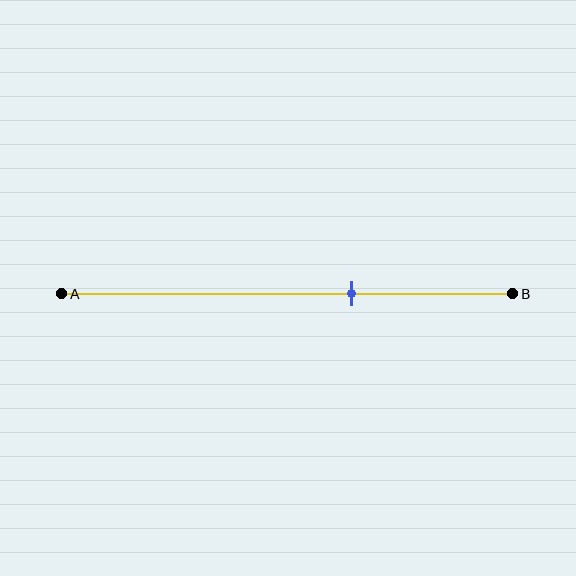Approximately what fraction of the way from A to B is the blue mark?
The blue mark is approximately 65% of the way from A to B.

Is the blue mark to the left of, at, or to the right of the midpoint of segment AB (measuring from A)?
The blue mark is to the right of the midpoint of segment AB.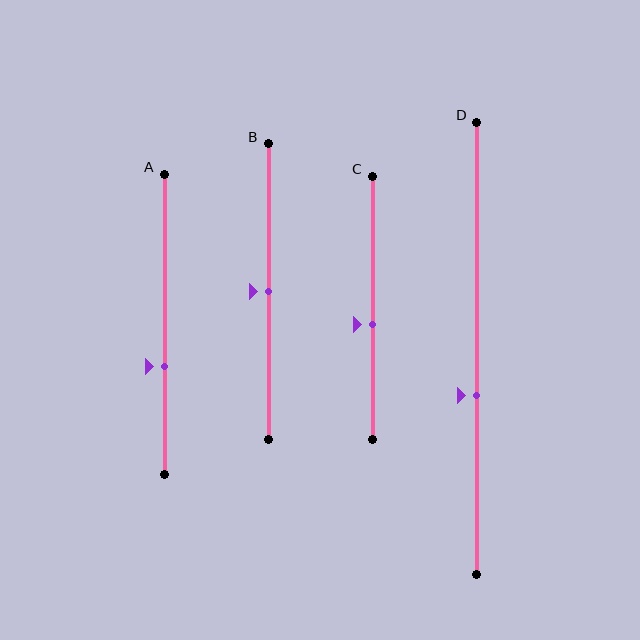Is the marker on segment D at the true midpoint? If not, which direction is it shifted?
No, the marker on segment D is shifted downward by about 10% of the segment length.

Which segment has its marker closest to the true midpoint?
Segment B has its marker closest to the true midpoint.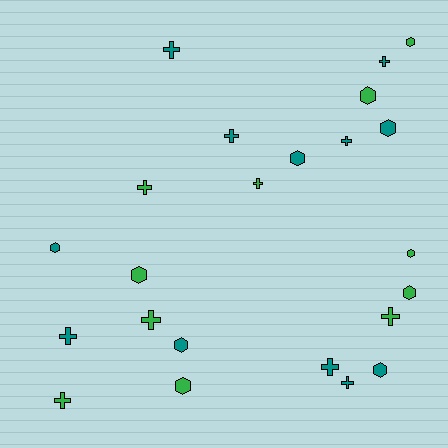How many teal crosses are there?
There are 7 teal crosses.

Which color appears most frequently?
Teal, with 12 objects.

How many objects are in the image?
There are 23 objects.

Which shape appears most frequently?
Cross, with 12 objects.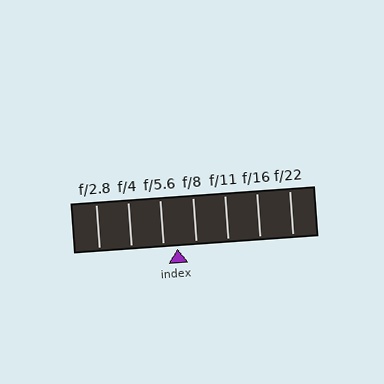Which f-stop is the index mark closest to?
The index mark is closest to f/5.6.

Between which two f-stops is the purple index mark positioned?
The index mark is between f/5.6 and f/8.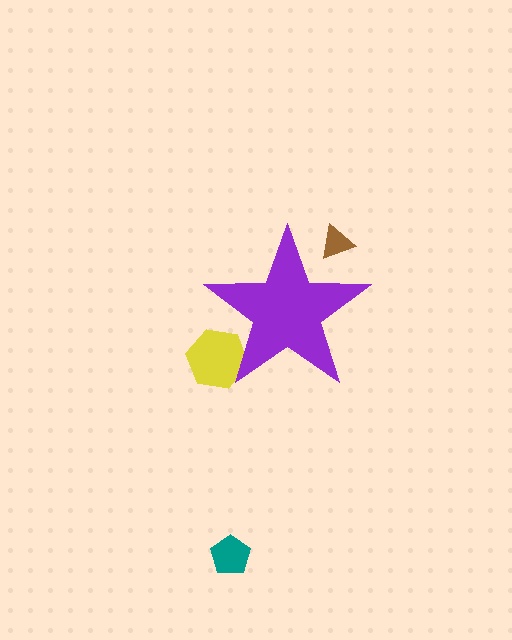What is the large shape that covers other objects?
A purple star.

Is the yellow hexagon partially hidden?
Yes, the yellow hexagon is partially hidden behind the purple star.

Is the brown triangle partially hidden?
Yes, the brown triangle is partially hidden behind the purple star.